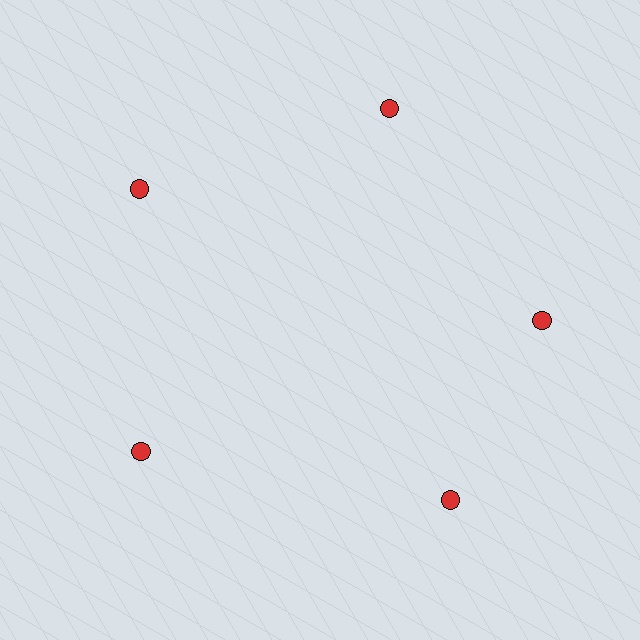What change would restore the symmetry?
The symmetry would be restored by rotating it back into even spacing with its neighbors so that all 5 circles sit at equal angles and equal distance from the center.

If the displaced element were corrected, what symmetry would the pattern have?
It would have 5-fold rotational symmetry — the pattern would map onto itself every 72 degrees.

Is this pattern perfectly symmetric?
No. The 5 red circles are arranged in a ring, but one element near the 5 o'clock position is rotated out of alignment along the ring, breaking the 5-fold rotational symmetry.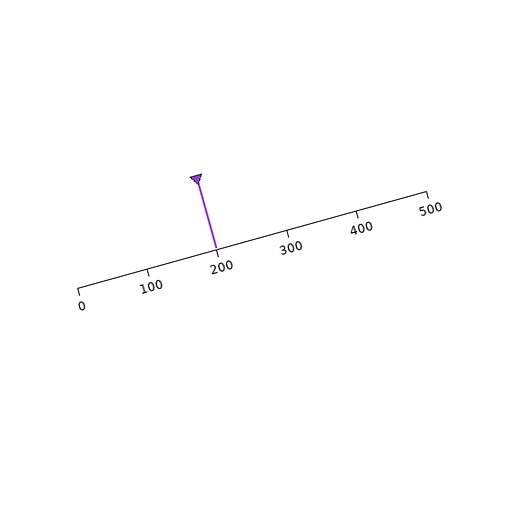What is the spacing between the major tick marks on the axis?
The major ticks are spaced 100 apart.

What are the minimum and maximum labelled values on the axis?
The axis runs from 0 to 500.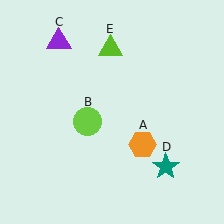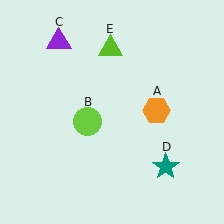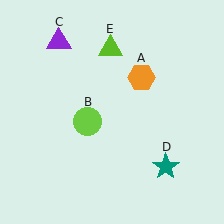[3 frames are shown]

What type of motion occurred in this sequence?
The orange hexagon (object A) rotated counterclockwise around the center of the scene.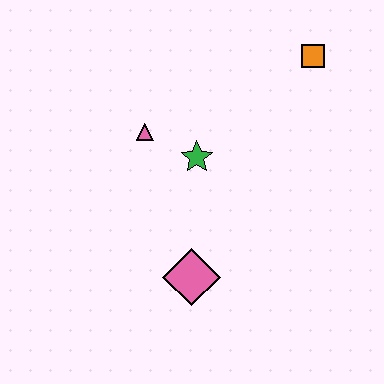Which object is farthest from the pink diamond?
The orange square is farthest from the pink diamond.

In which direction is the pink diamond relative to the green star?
The pink diamond is below the green star.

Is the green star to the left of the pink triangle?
No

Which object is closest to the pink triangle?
The green star is closest to the pink triangle.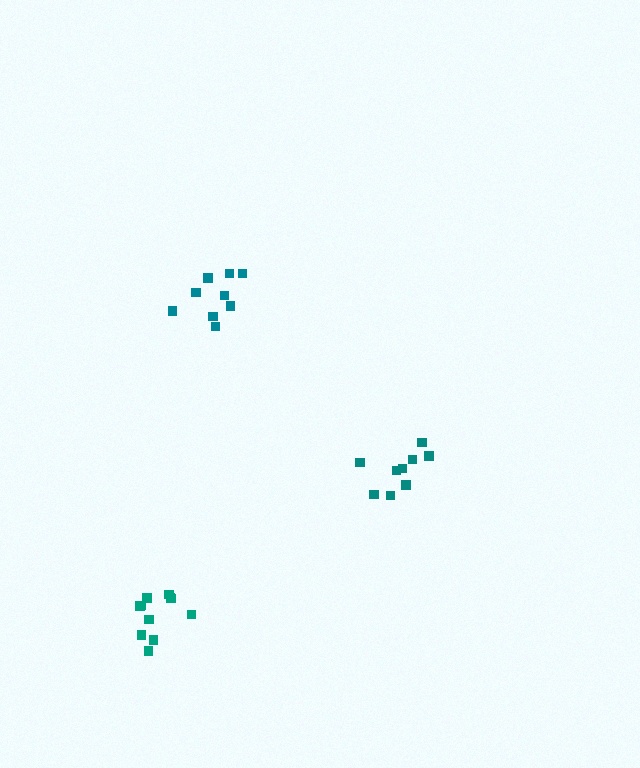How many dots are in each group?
Group 1: 11 dots, Group 2: 9 dots, Group 3: 9 dots (29 total).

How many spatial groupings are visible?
There are 3 spatial groupings.